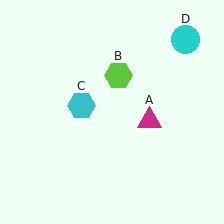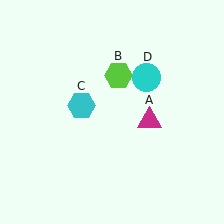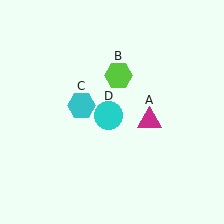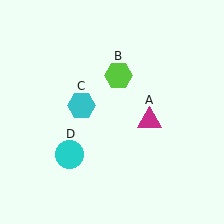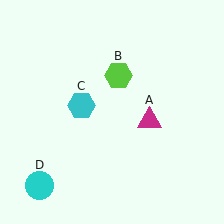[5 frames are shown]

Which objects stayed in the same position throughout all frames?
Magenta triangle (object A) and lime hexagon (object B) and cyan hexagon (object C) remained stationary.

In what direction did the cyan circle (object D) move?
The cyan circle (object D) moved down and to the left.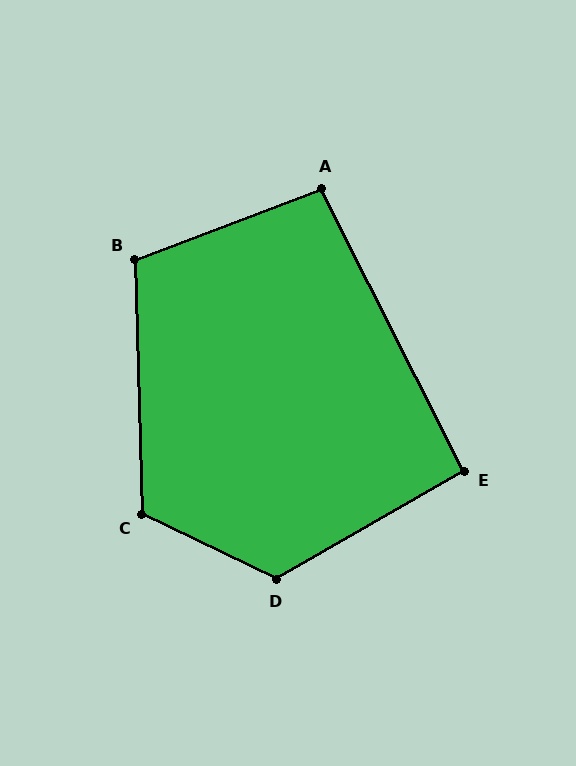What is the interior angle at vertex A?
Approximately 96 degrees (obtuse).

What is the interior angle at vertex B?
Approximately 109 degrees (obtuse).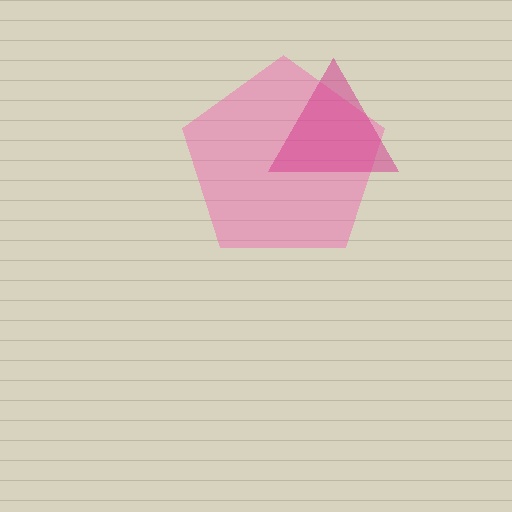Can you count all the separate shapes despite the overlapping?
Yes, there are 2 separate shapes.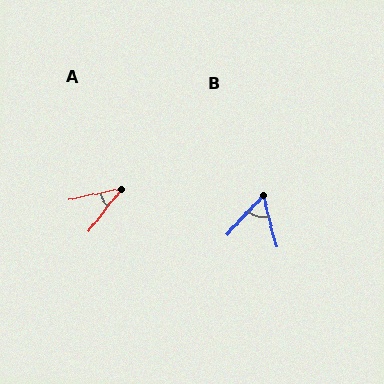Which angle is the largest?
B, at approximately 57 degrees.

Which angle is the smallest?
A, at approximately 41 degrees.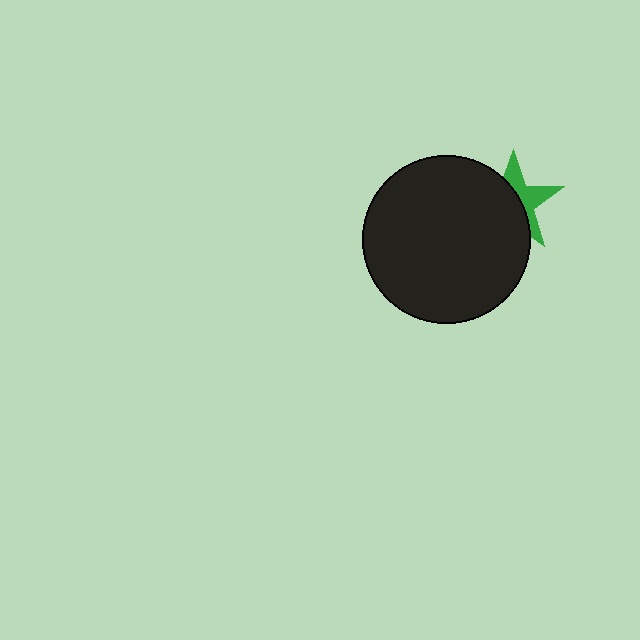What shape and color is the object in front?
The object in front is a black circle.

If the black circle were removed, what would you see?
You would see the complete green star.